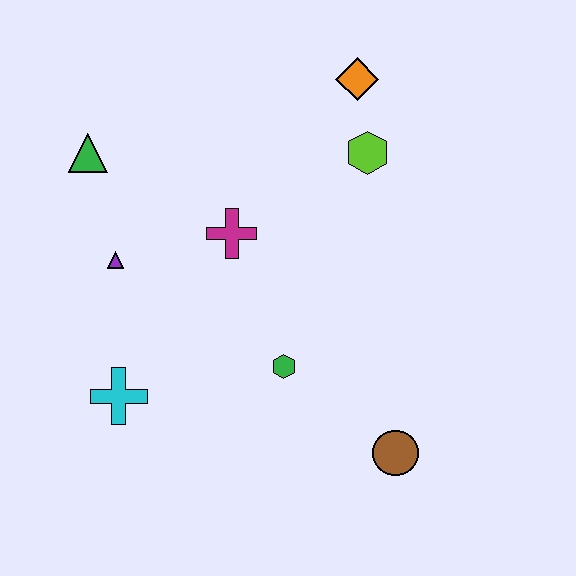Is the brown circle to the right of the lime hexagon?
Yes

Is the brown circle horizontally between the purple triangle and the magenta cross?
No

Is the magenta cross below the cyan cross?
No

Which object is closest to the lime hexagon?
The orange diamond is closest to the lime hexagon.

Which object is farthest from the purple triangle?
The brown circle is farthest from the purple triangle.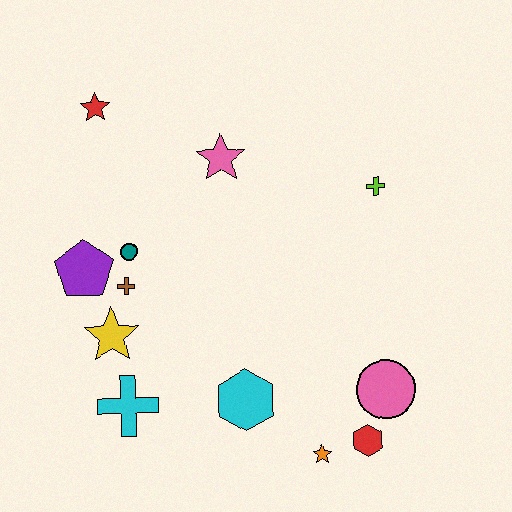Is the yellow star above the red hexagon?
Yes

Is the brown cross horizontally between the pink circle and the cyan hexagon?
No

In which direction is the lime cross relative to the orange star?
The lime cross is above the orange star.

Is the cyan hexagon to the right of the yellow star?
Yes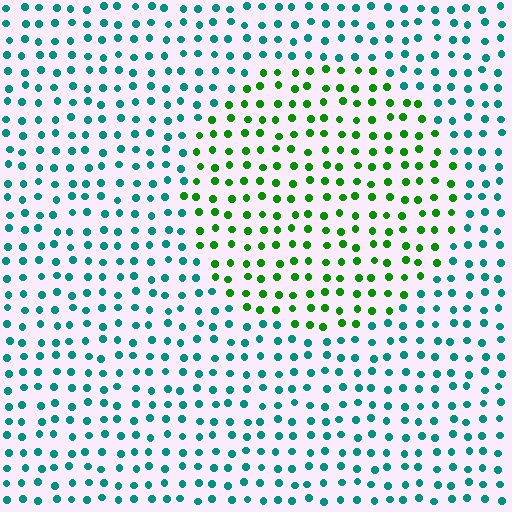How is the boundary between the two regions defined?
The boundary is defined purely by a slight shift in hue (about 56 degrees). Spacing, size, and orientation are identical on both sides.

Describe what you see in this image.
The image is filled with small teal elements in a uniform arrangement. A circle-shaped region is visible where the elements are tinted to a slightly different hue, forming a subtle color boundary.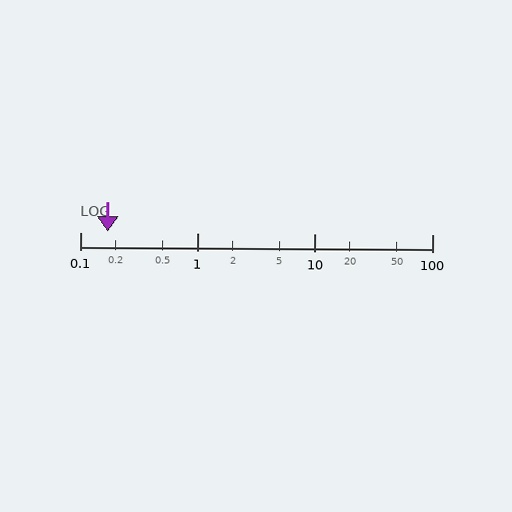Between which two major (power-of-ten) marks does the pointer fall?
The pointer is between 0.1 and 1.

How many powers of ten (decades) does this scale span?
The scale spans 3 decades, from 0.1 to 100.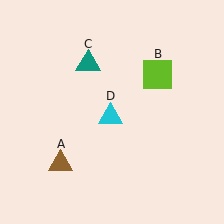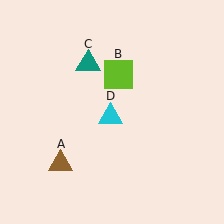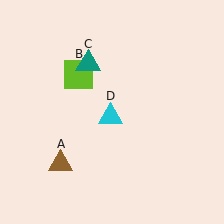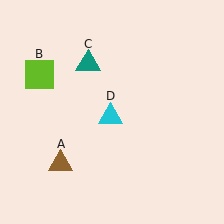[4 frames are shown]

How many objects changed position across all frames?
1 object changed position: lime square (object B).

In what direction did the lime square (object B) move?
The lime square (object B) moved left.